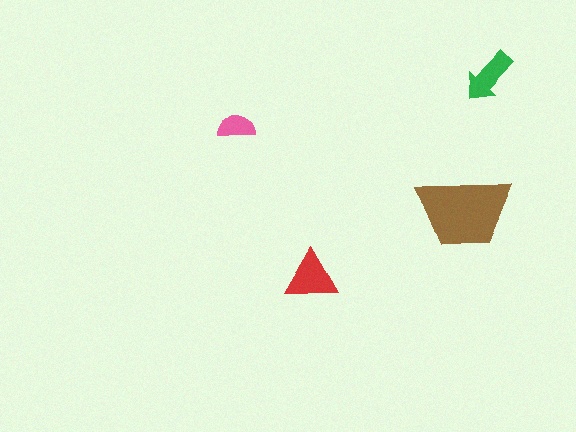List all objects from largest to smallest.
The brown trapezoid, the red triangle, the green arrow, the pink semicircle.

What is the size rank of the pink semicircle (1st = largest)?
4th.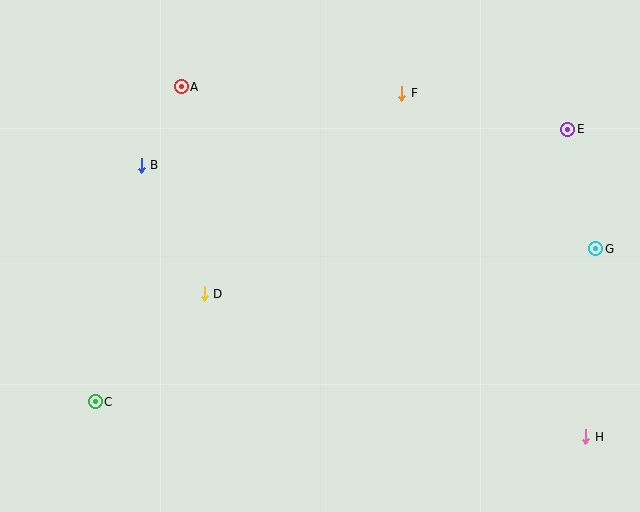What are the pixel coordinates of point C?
Point C is at (95, 402).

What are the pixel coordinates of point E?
Point E is at (568, 129).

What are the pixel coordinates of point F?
Point F is at (402, 93).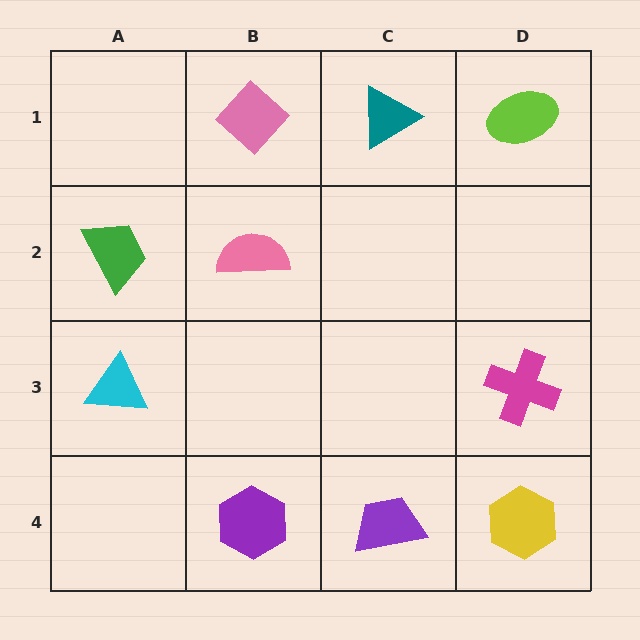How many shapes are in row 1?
3 shapes.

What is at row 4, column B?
A purple hexagon.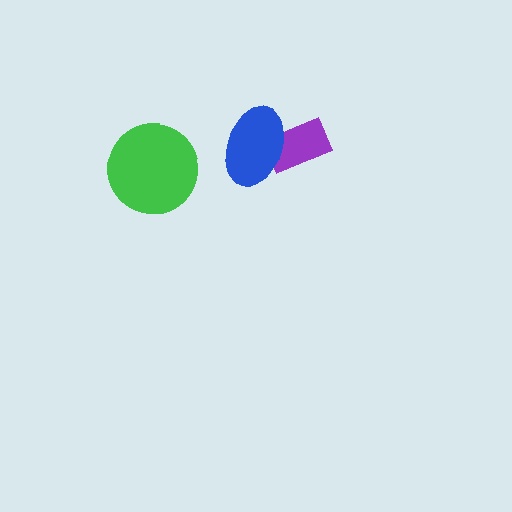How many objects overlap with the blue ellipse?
1 object overlaps with the blue ellipse.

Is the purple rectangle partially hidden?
Yes, it is partially covered by another shape.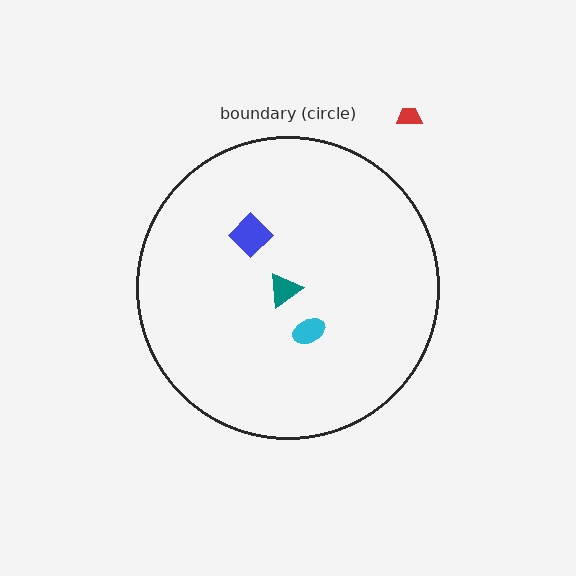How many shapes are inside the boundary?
3 inside, 1 outside.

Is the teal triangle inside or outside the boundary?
Inside.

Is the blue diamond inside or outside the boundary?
Inside.